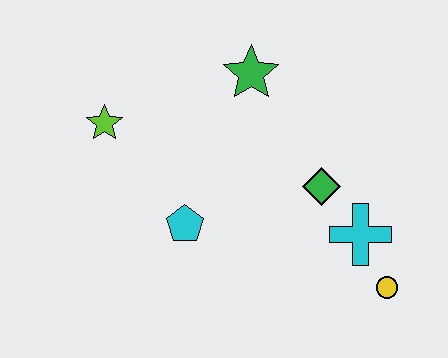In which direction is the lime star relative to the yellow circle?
The lime star is to the left of the yellow circle.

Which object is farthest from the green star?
The yellow circle is farthest from the green star.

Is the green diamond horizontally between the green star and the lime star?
No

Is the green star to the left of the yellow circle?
Yes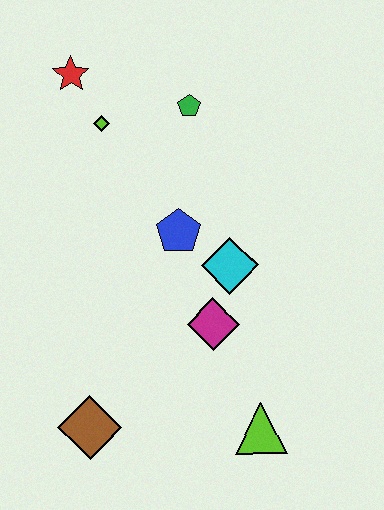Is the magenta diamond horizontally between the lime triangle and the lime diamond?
Yes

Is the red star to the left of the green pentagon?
Yes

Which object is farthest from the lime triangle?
The red star is farthest from the lime triangle.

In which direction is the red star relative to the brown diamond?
The red star is above the brown diamond.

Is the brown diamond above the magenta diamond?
No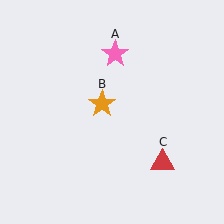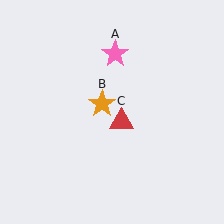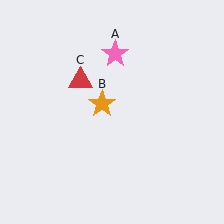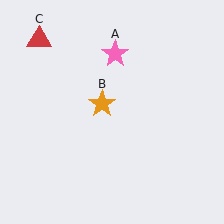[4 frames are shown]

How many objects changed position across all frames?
1 object changed position: red triangle (object C).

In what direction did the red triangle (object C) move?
The red triangle (object C) moved up and to the left.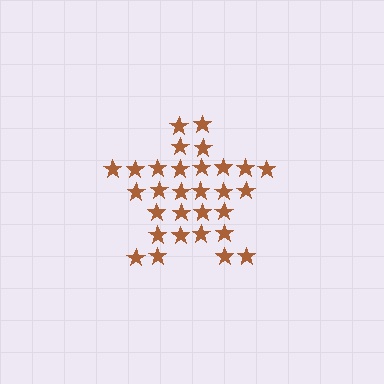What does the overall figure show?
The overall figure shows a star.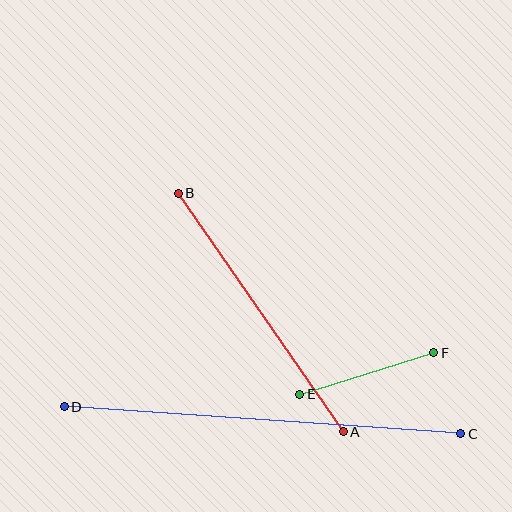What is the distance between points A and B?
The distance is approximately 290 pixels.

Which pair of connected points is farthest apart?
Points C and D are farthest apart.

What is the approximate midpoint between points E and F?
The midpoint is at approximately (367, 373) pixels.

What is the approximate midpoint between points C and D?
The midpoint is at approximately (262, 420) pixels.